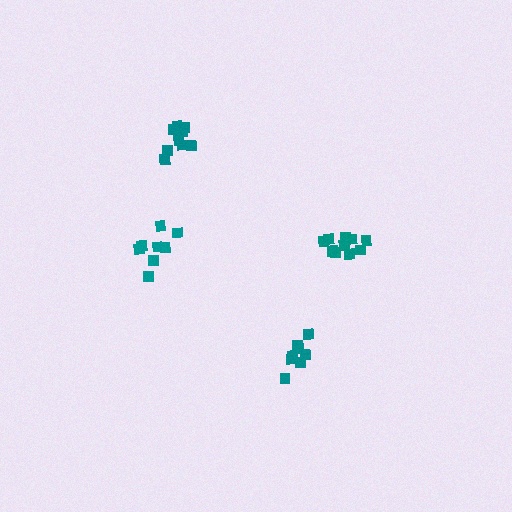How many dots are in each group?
Group 1: 8 dots, Group 2: 10 dots, Group 3: 9 dots, Group 4: 8 dots (35 total).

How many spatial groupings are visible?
There are 4 spatial groupings.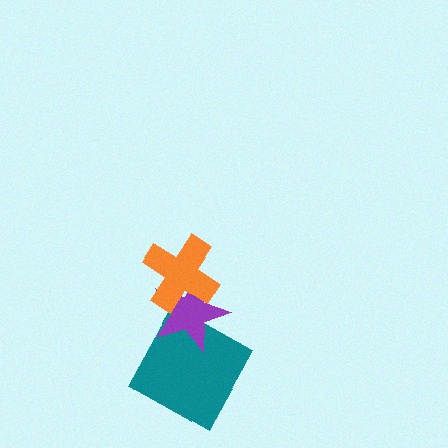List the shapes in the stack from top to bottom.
From top to bottom: the orange cross, the purple star, the teal square.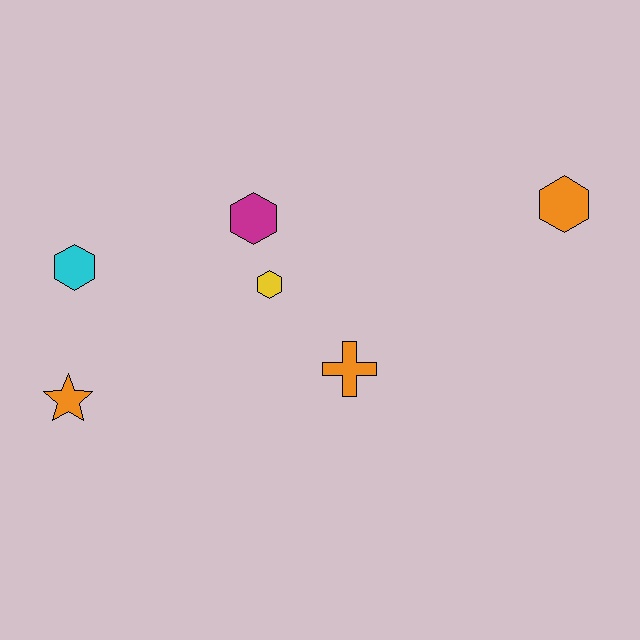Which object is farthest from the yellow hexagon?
The orange hexagon is farthest from the yellow hexagon.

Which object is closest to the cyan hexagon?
The orange star is closest to the cyan hexagon.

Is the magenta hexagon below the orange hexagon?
Yes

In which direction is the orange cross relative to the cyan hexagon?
The orange cross is to the right of the cyan hexagon.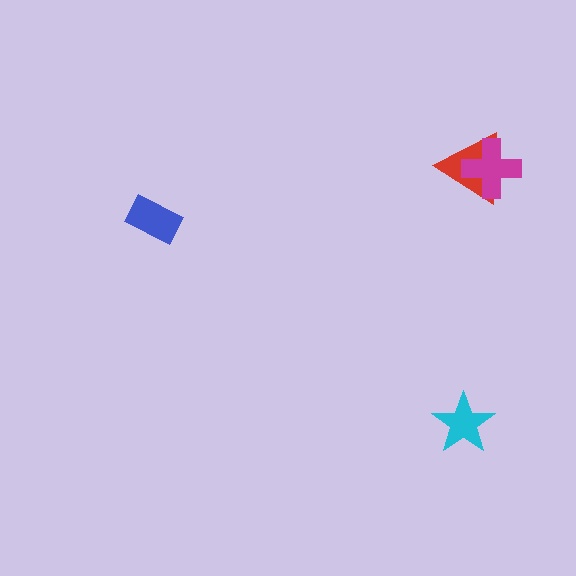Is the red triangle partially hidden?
Yes, it is partially covered by another shape.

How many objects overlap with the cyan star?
0 objects overlap with the cyan star.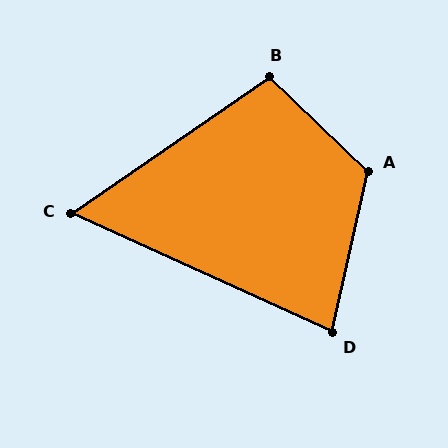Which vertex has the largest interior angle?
A, at approximately 121 degrees.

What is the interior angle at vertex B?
Approximately 102 degrees (obtuse).